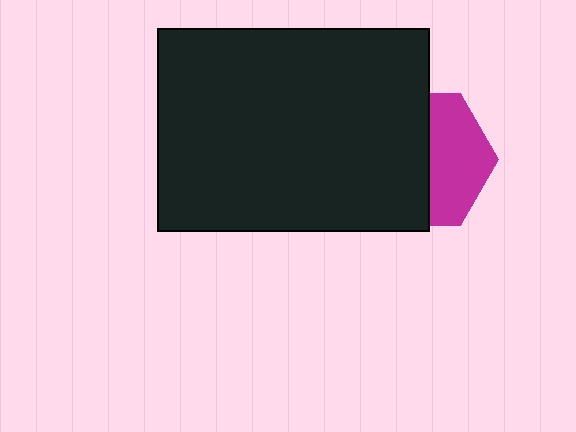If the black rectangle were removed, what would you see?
You would see the complete magenta hexagon.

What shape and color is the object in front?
The object in front is a black rectangle.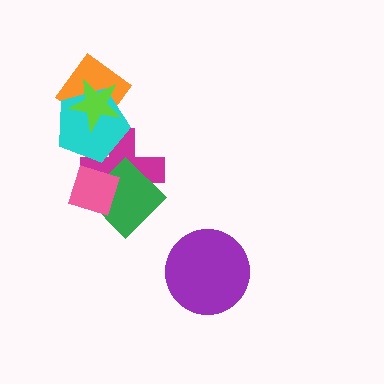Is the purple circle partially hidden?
No, no other shape covers it.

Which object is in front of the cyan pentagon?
The lime star is in front of the cyan pentagon.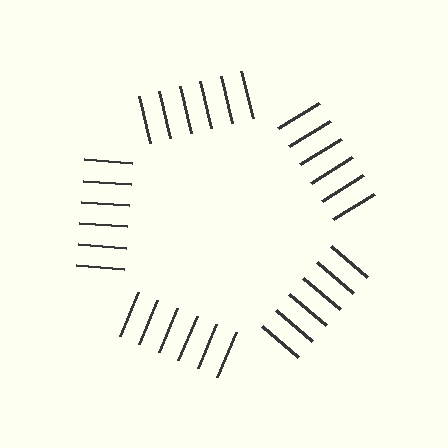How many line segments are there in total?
30 — 6 along each of the 5 edges.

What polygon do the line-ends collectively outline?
An illusory pentagon — the line segments terminate on its edges but no continuous stroke is drawn.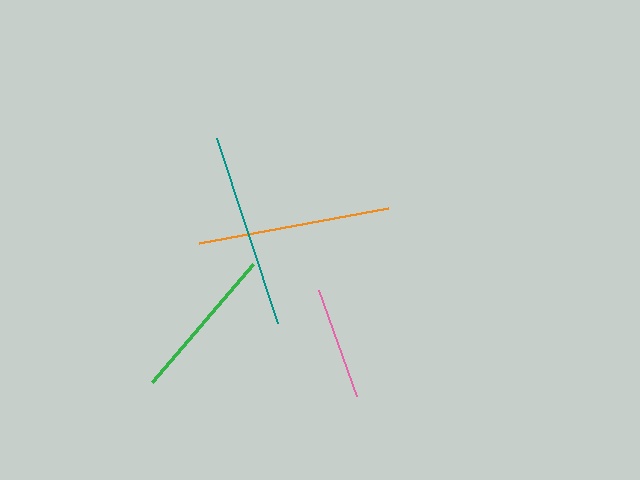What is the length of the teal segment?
The teal segment is approximately 194 pixels long.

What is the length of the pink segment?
The pink segment is approximately 113 pixels long.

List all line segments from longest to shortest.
From longest to shortest: teal, orange, green, pink.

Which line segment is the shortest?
The pink line is the shortest at approximately 113 pixels.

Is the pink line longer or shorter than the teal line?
The teal line is longer than the pink line.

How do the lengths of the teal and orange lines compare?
The teal and orange lines are approximately the same length.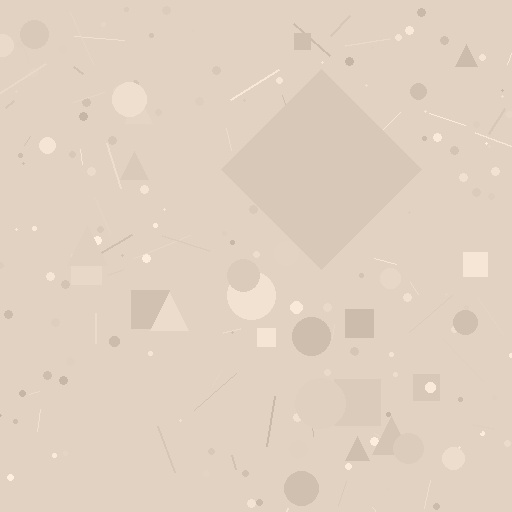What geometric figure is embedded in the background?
A diamond is embedded in the background.